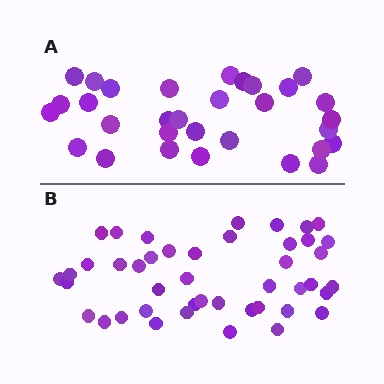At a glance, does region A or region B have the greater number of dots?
Region B (the bottom region) has more dots.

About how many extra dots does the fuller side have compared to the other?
Region B has approximately 15 more dots than region A.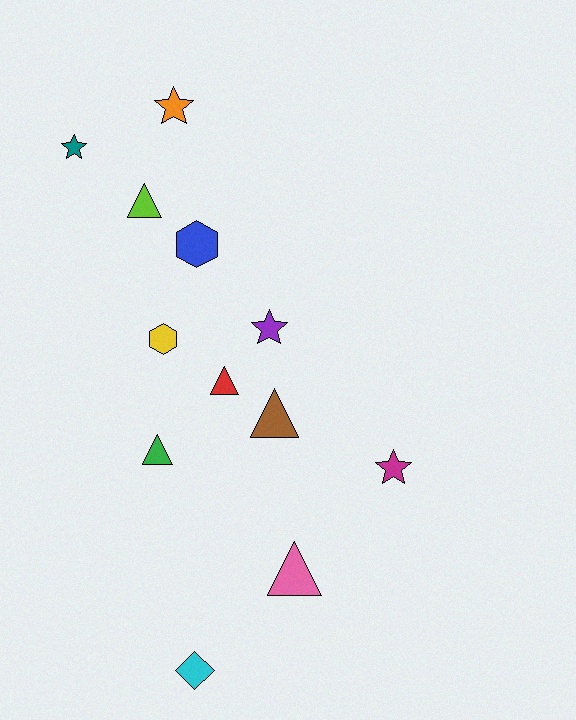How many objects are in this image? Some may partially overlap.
There are 12 objects.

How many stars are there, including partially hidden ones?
There are 4 stars.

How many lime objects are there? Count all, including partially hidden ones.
There is 1 lime object.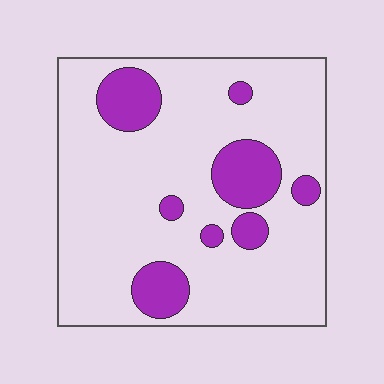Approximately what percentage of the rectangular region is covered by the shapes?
Approximately 20%.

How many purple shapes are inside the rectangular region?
8.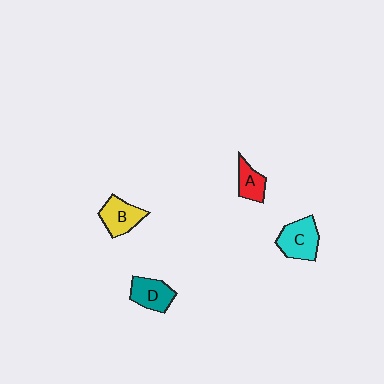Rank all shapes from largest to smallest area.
From largest to smallest: C (cyan), B (yellow), D (teal), A (red).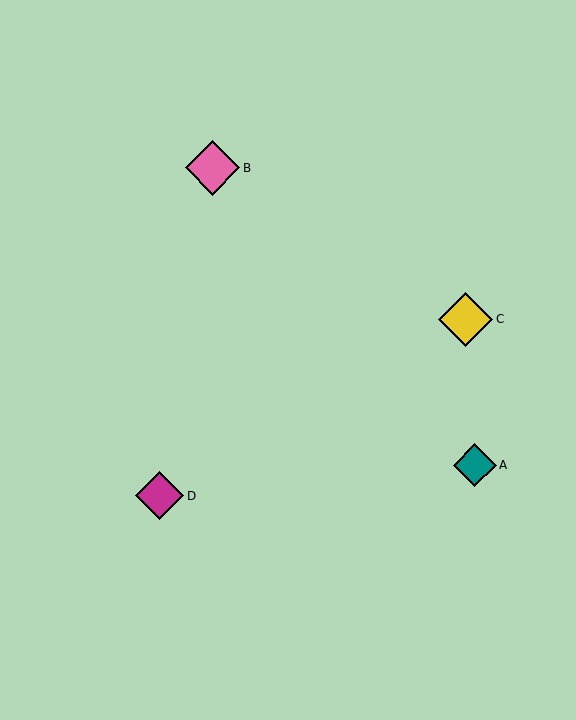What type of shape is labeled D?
Shape D is a magenta diamond.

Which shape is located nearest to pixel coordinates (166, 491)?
The magenta diamond (labeled D) at (160, 496) is nearest to that location.